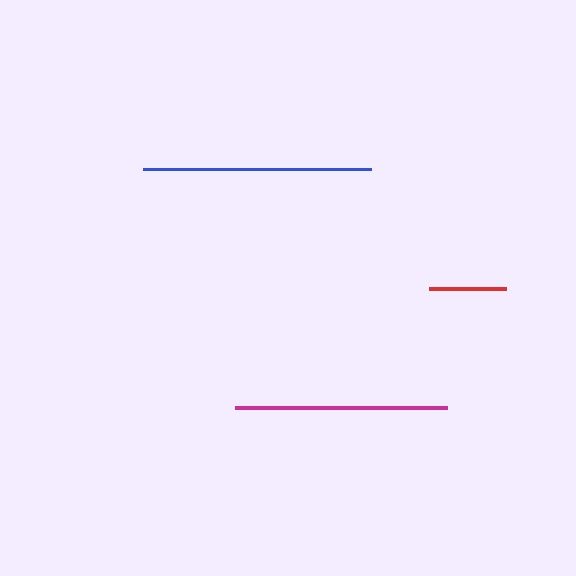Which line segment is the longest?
The blue line is the longest at approximately 228 pixels.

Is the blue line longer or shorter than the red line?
The blue line is longer than the red line.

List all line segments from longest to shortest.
From longest to shortest: blue, magenta, red.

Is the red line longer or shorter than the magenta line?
The magenta line is longer than the red line.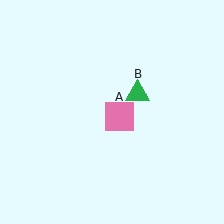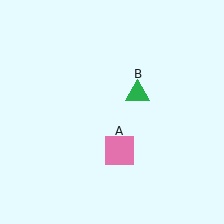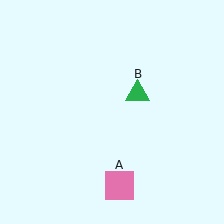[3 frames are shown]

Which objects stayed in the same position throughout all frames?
Green triangle (object B) remained stationary.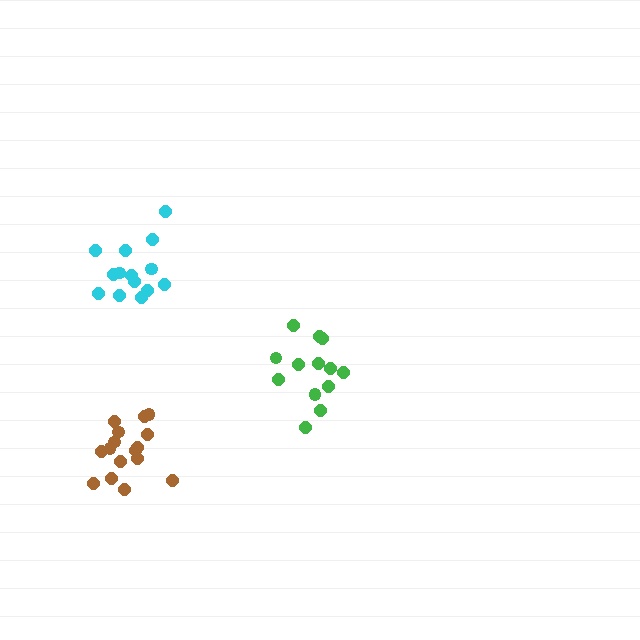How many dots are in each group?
Group 1: 13 dots, Group 2: 14 dots, Group 3: 16 dots (43 total).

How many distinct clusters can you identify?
There are 3 distinct clusters.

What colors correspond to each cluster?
The clusters are colored: green, cyan, brown.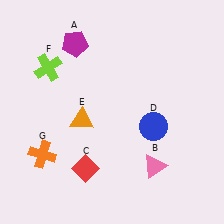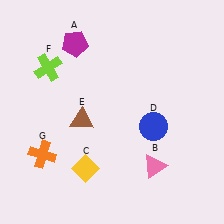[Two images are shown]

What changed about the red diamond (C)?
In Image 1, C is red. In Image 2, it changed to yellow.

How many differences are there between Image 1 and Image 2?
There are 2 differences between the two images.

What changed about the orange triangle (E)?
In Image 1, E is orange. In Image 2, it changed to brown.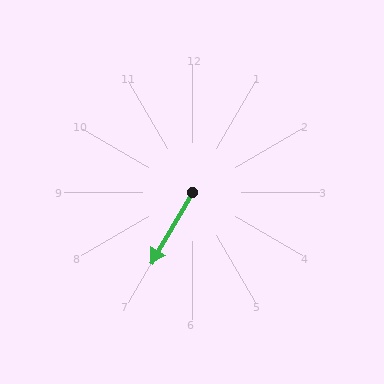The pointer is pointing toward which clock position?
Roughly 7 o'clock.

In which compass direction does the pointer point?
Southwest.